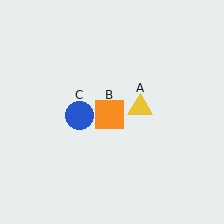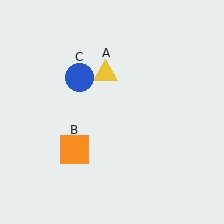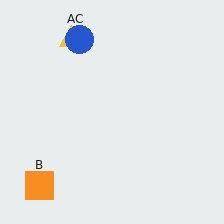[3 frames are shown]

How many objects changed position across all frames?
3 objects changed position: yellow triangle (object A), orange square (object B), blue circle (object C).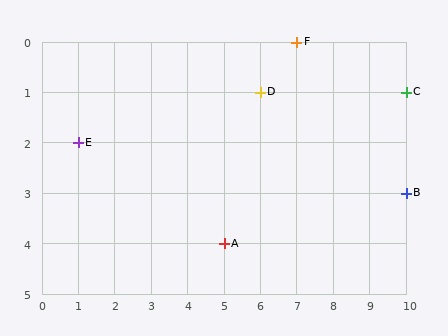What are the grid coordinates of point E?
Point E is at grid coordinates (1, 2).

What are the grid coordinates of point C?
Point C is at grid coordinates (10, 1).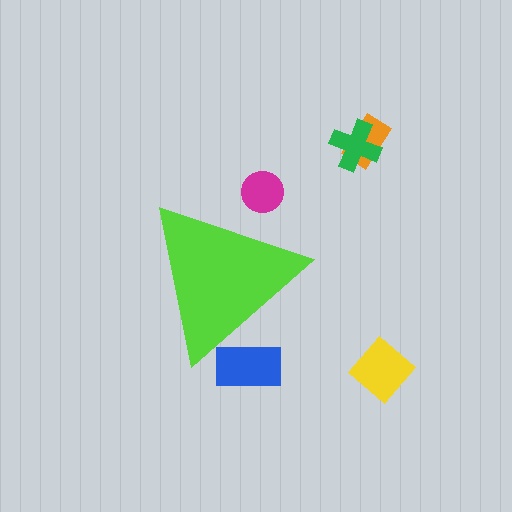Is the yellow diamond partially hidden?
No, the yellow diamond is fully visible.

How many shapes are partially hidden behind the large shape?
2 shapes are partially hidden.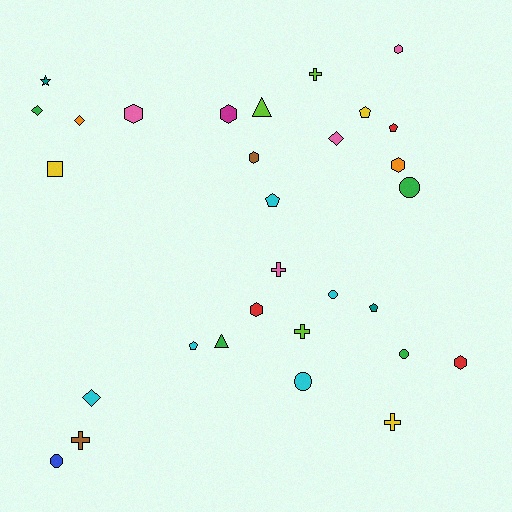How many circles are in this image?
There are 5 circles.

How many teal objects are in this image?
There are 2 teal objects.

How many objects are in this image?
There are 30 objects.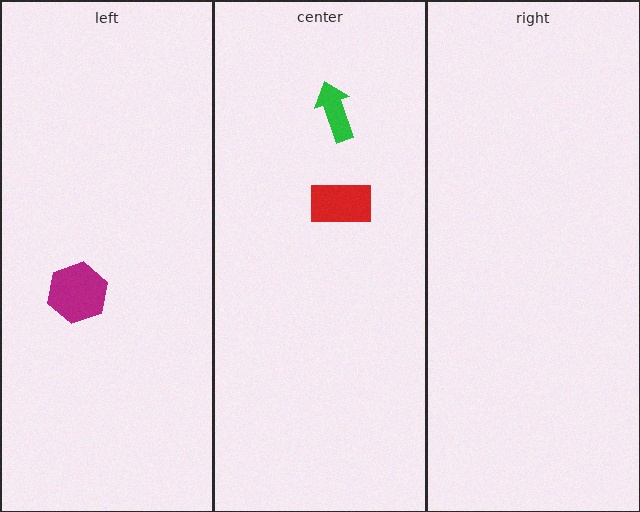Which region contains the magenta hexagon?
The left region.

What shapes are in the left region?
The magenta hexagon.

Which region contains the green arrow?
The center region.